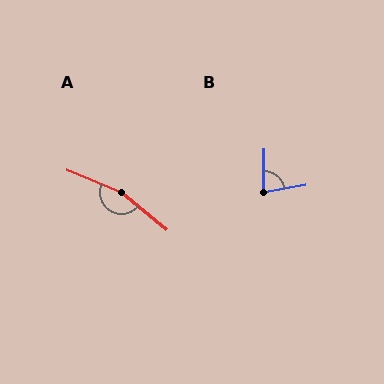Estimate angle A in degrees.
Approximately 163 degrees.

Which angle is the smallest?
B, at approximately 79 degrees.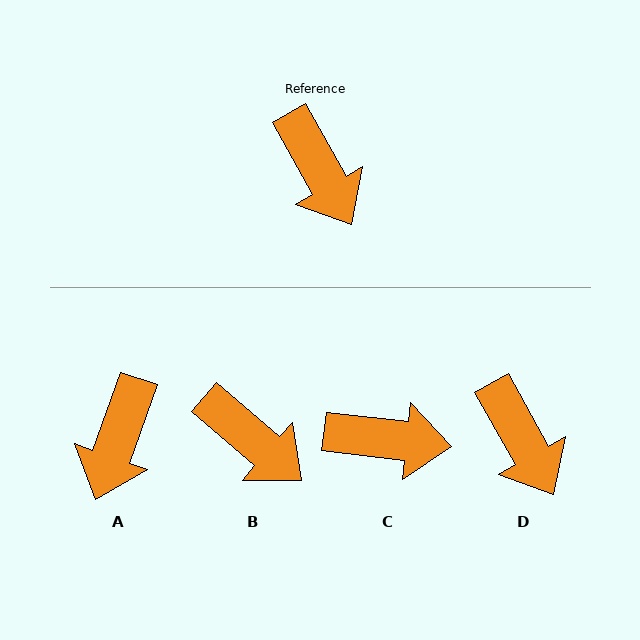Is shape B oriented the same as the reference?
No, it is off by about 20 degrees.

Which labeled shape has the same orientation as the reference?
D.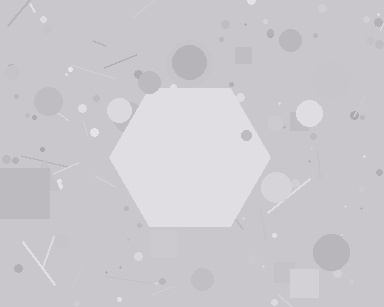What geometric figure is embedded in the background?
A hexagon is embedded in the background.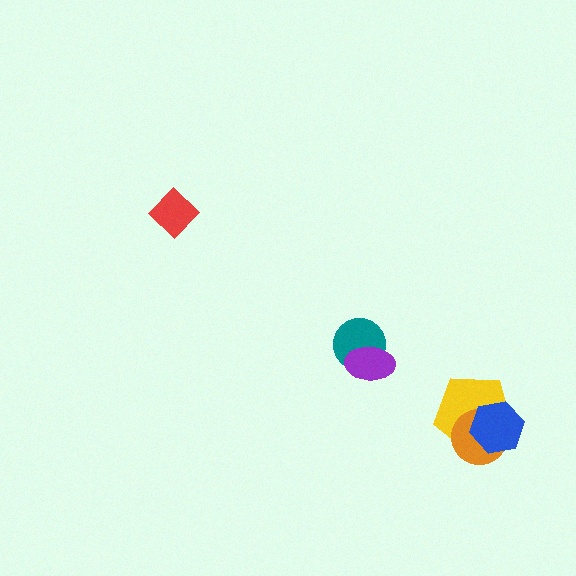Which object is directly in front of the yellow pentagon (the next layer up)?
The orange circle is directly in front of the yellow pentagon.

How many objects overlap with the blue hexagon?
2 objects overlap with the blue hexagon.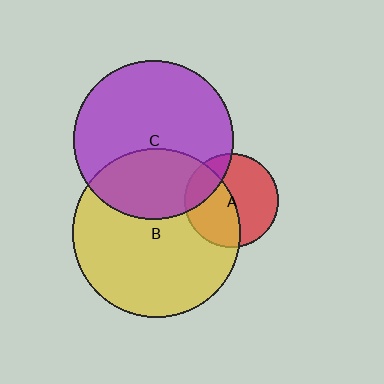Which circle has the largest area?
Circle B (yellow).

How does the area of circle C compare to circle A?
Approximately 2.9 times.